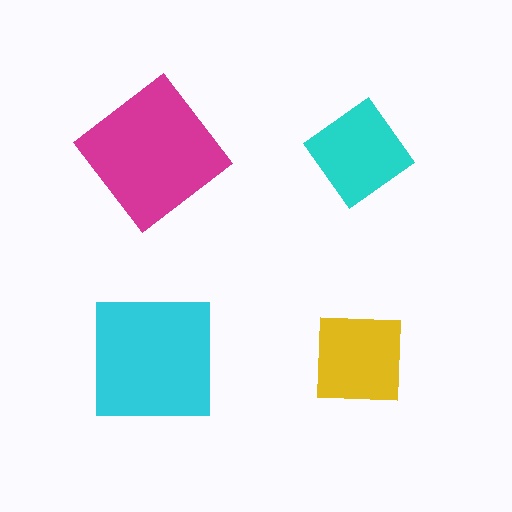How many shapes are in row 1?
2 shapes.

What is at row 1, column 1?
A magenta diamond.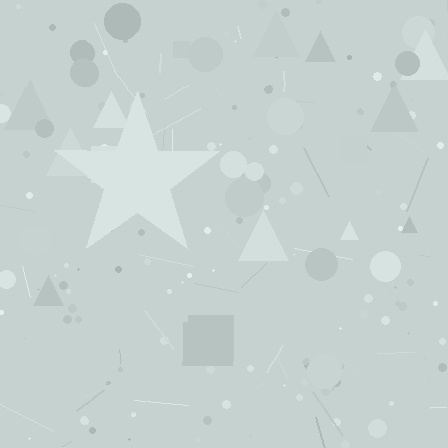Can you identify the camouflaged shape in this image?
The camouflaged shape is a star.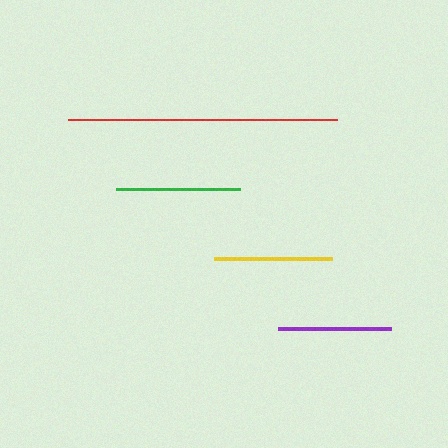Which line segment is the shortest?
The purple line is the shortest at approximately 113 pixels.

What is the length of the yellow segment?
The yellow segment is approximately 118 pixels long.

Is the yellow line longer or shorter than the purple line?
The yellow line is longer than the purple line.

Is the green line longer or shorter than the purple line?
The green line is longer than the purple line.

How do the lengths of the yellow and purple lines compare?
The yellow and purple lines are approximately the same length.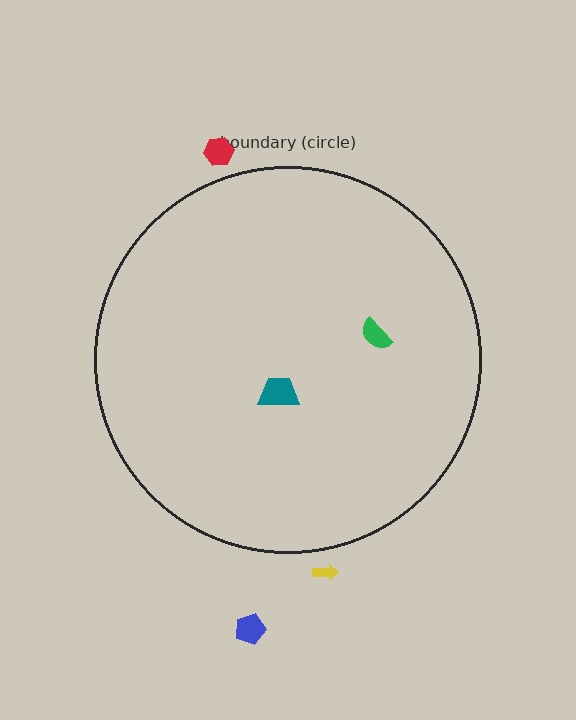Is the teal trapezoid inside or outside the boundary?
Inside.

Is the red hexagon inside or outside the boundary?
Outside.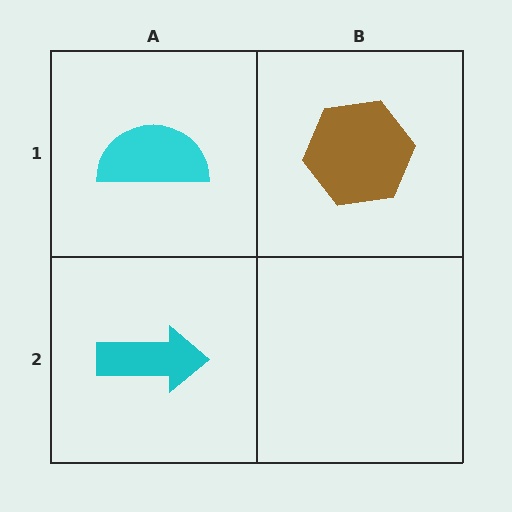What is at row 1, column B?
A brown hexagon.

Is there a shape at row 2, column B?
No, that cell is empty.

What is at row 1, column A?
A cyan semicircle.